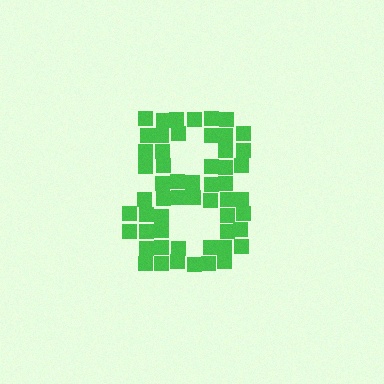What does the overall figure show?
The overall figure shows the digit 8.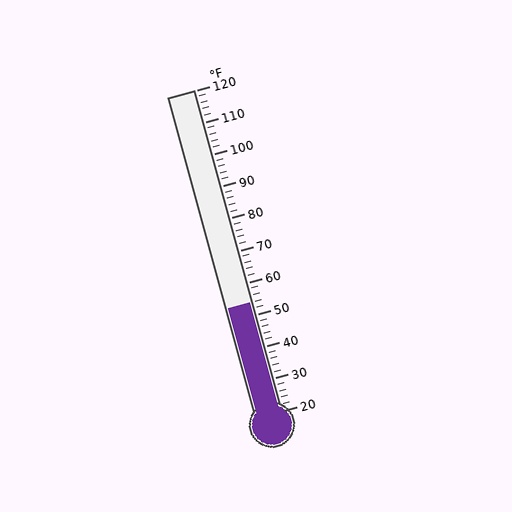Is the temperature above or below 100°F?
The temperature is below 100°F.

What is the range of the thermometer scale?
The thermometer scale ranges from 20°F to 120°F.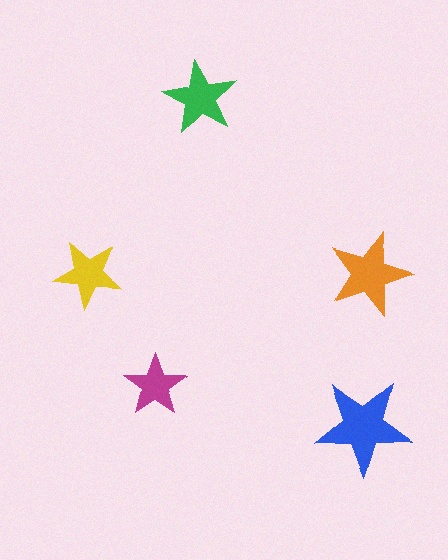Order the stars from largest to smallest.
the blue one, the orange one, the green one, the yellow one, the magenta one.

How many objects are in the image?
There are 5 objects in the image.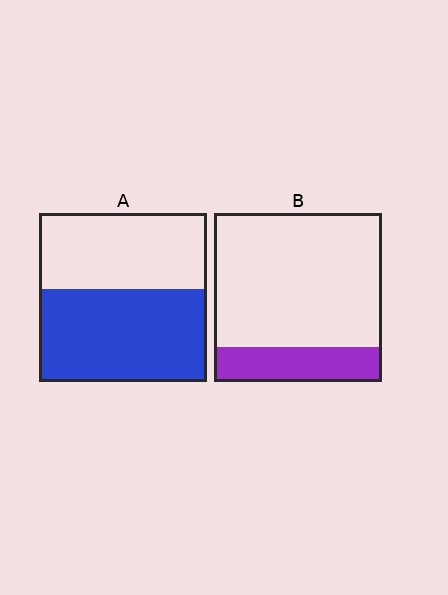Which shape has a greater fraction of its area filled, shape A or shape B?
Shape A.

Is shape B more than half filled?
No.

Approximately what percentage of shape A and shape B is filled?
A is approximately 55% and B is approximately 20%.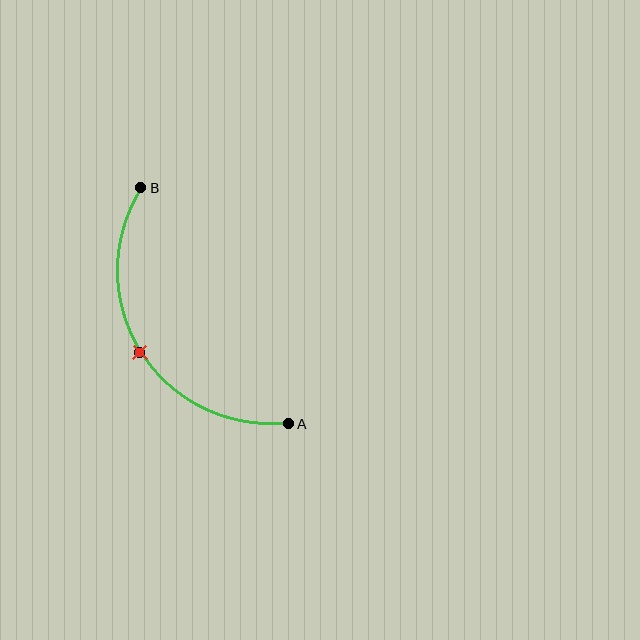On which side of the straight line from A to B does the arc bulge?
The arc bulges to the left of the straight line connecting A and B.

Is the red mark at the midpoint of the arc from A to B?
Yes. The red mark lies on the arc at equal arc-length from both A and B — it is the arc midpoint.